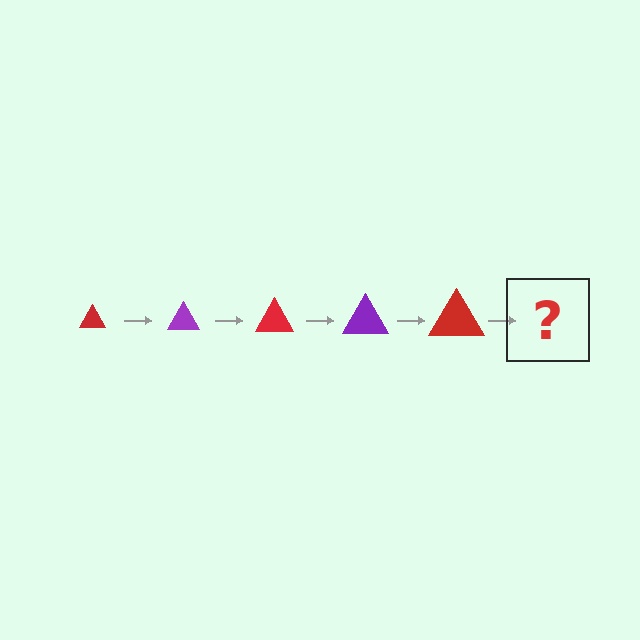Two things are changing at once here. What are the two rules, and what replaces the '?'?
The two rules are that the triangle grows larger each step and the color cycles through red and purple. The '?' should be a purple triangle, larger than the previous one.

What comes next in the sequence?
The next element should be a purple triangle, larger than the previous one.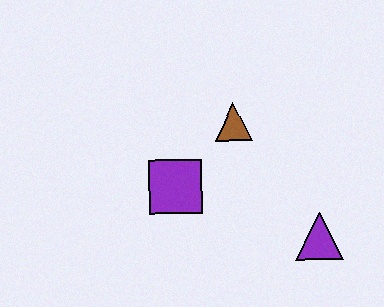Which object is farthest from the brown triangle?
The purple triangle is farthest from the brown triangle.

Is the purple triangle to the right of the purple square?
Yes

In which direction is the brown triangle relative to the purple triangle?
The brown triangle is above the purple triangle.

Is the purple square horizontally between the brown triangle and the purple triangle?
No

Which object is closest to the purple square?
The brown triangle is closest to the purple square.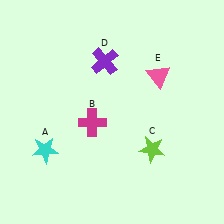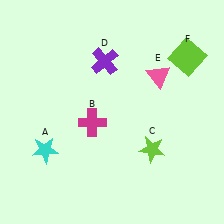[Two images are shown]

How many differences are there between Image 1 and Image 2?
There is 1 difference between the two images.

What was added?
A lime square (F) was added in Image 2.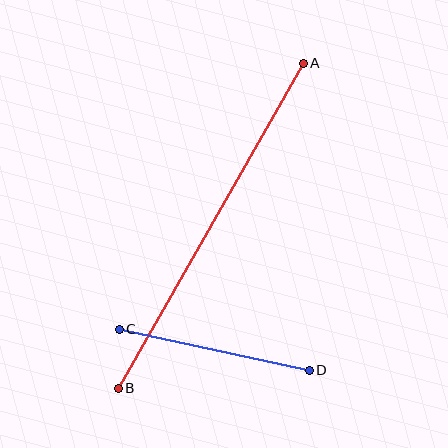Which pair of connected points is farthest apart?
Points A and B are farthest apart.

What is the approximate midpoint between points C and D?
The midpoint is at approximately (214, 350) pixels.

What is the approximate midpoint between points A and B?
The midpoint is at approximately (211, 226) pixels.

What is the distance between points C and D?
The distance is approximately 194 pixels.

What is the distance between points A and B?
The distance is approximately 374 pixels.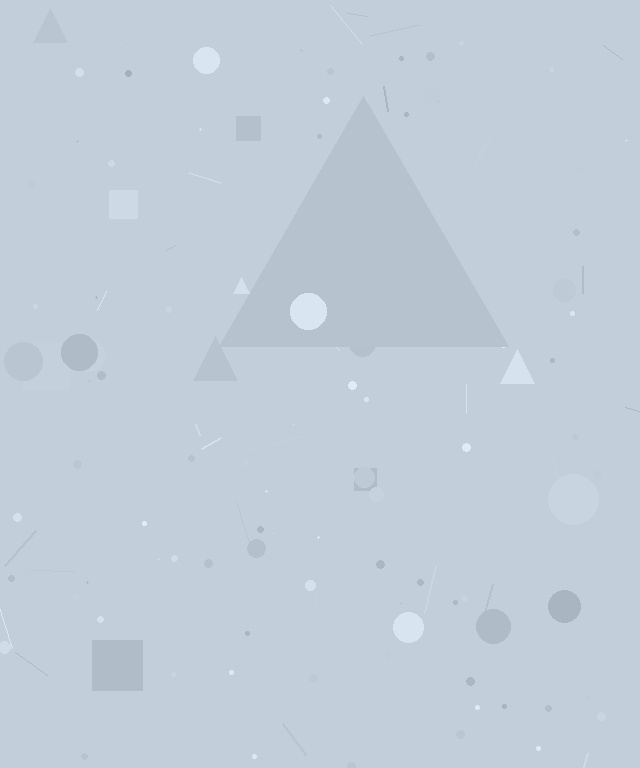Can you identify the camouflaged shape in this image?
The camouflaged shape is a triangle.